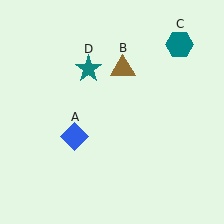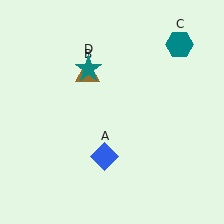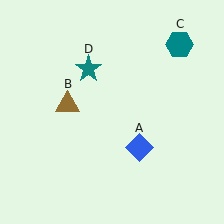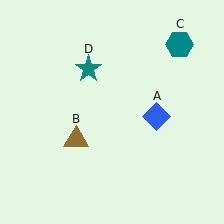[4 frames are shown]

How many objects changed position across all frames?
2 objects changed position: blue diamond (object A), brown triangle (object B).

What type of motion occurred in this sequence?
The blue diamond (object A), brown triangle (object B) rotated counterclockwise around the center of the scene.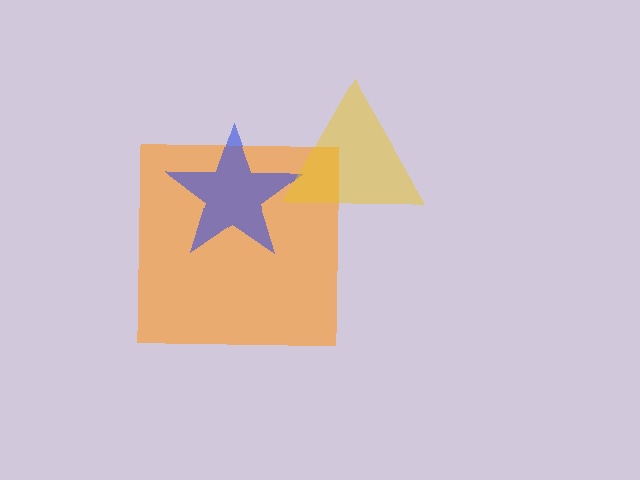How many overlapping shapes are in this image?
There are 3 overlapping shapes in the image.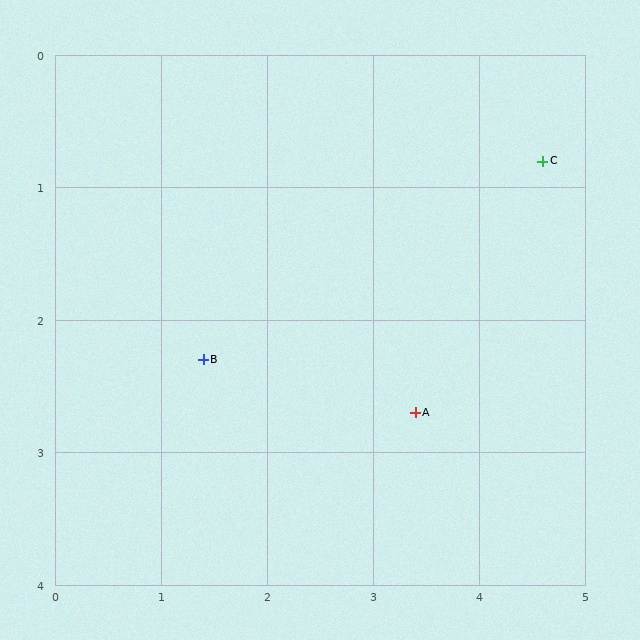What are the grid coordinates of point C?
Point C is at approximately (4.6, 0.8).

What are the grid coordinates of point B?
Point B is at approximately (1.4, 2.3).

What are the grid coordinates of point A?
Point A is at approximately (3.4, 2.7).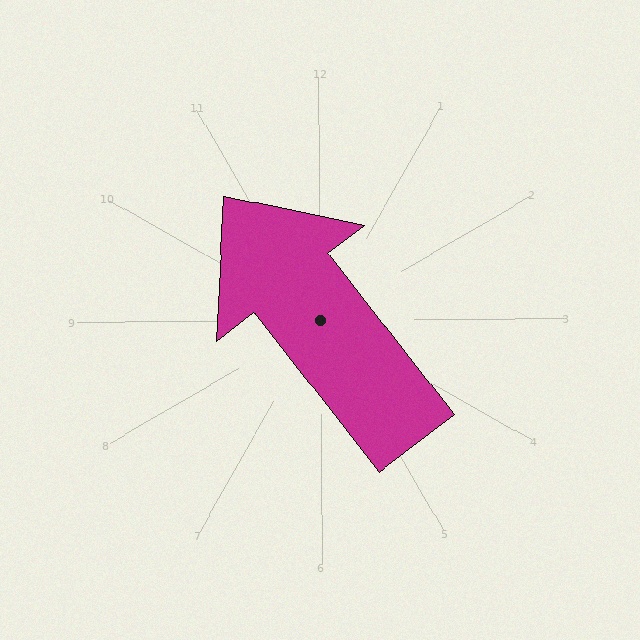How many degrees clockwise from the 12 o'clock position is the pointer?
Approximately 322 degrees.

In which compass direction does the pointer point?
Northwest.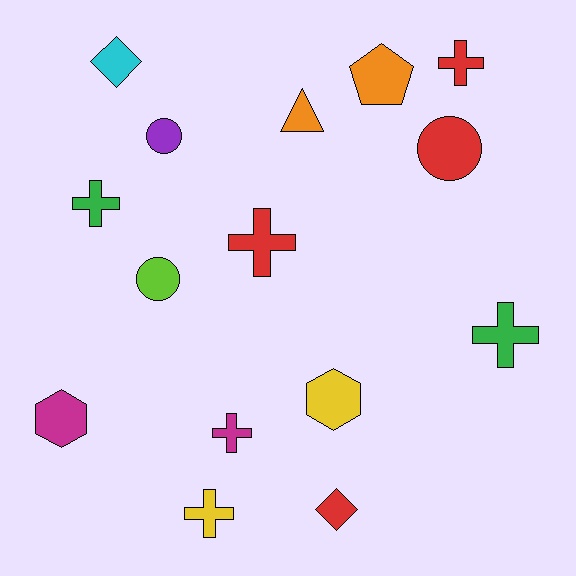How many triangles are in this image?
There is 1 triangle.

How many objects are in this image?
There are 15 objects.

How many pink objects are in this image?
There are no pink objects.